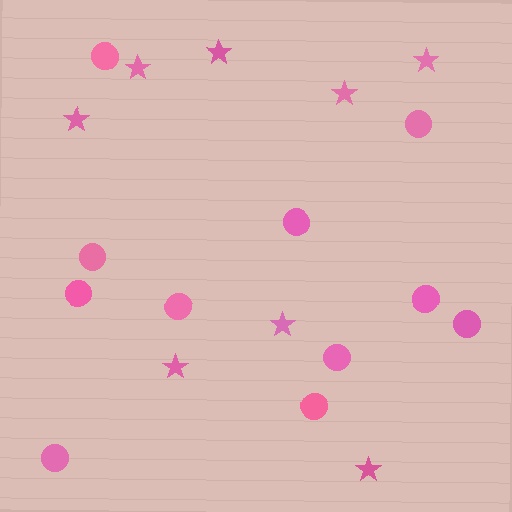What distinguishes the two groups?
There are 2 groups: one group of stars (8) and one group of circles (11).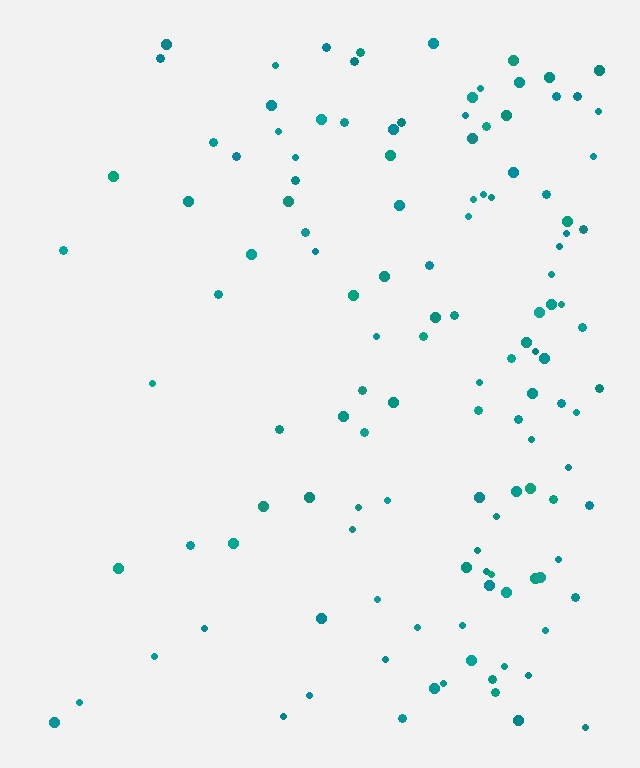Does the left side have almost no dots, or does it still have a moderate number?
Still a moderate number, just noticeably fewer than the right.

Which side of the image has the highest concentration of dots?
The right.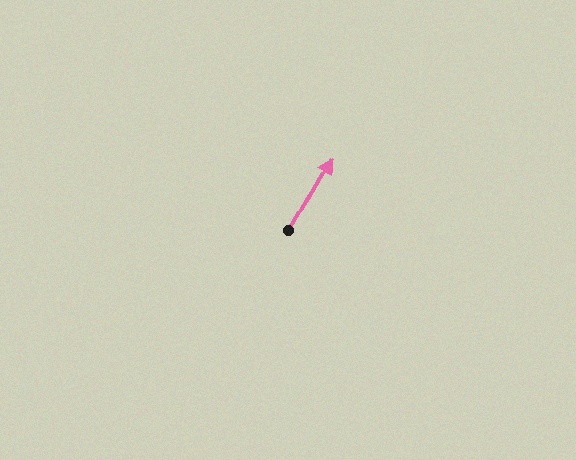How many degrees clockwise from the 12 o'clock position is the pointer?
Approximately 30 degrees.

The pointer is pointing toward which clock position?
Roughly 1 o'clock.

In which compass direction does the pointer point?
Northeast.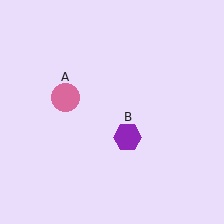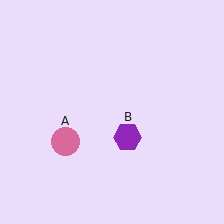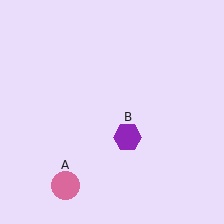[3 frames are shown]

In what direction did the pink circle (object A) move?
The pink circle (object A) moved down.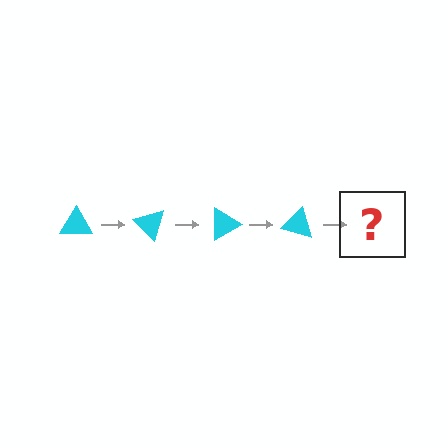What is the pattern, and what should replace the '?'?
The pattern is that the triangle rotates 45 degrees each step. The '?' should be a cyan triangle rotated 180 degrees.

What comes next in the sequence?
The next element should be a cyan triangle rotated 180 degrees.